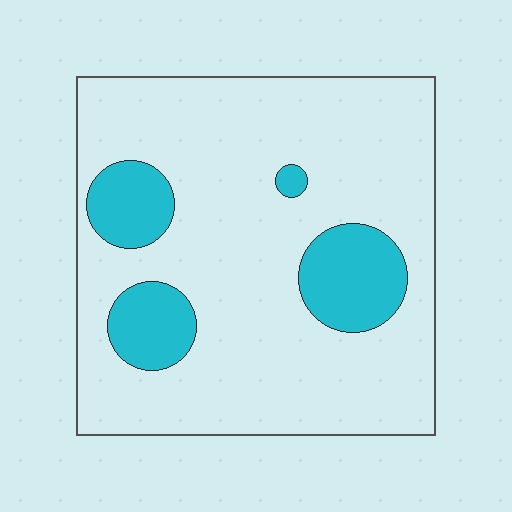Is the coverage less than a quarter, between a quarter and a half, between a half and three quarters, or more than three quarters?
Less than a quarter.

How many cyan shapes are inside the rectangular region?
4.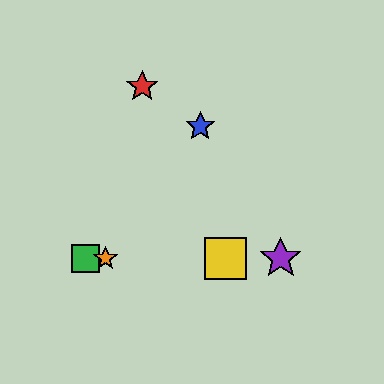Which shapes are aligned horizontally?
The green square, the yellow square, the purple star, the orange star are aligned horizontally.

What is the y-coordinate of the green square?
The green square is at y≈258.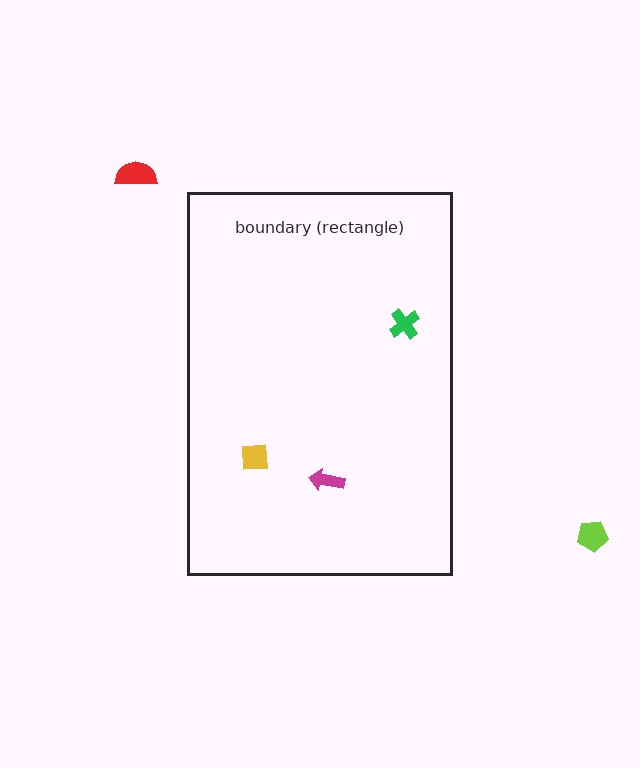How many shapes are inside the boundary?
3 inside, 2 outside.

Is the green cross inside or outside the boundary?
Inside.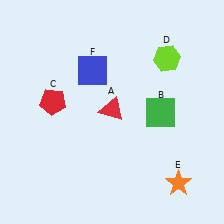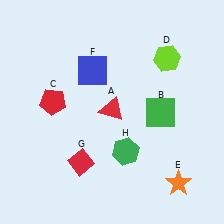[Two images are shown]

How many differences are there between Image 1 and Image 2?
There are 2 differences between the two images.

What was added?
A red diamond (G), a green hexagon (H) were added in Image 2.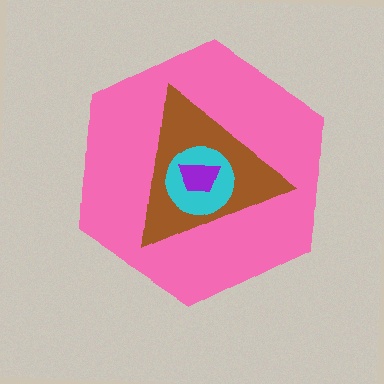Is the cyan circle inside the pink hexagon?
Yes.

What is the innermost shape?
The purple trapezoid.